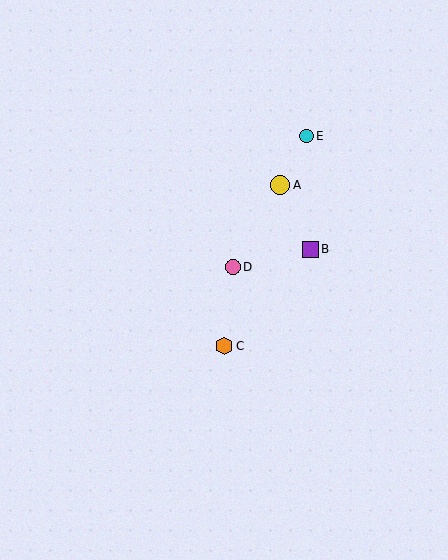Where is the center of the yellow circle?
The center of the yellow circle is at (280, 185).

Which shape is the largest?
The yellow circle (labeled A) is the largest.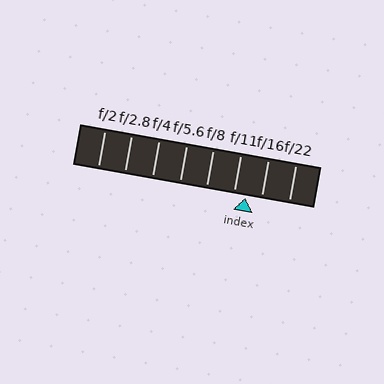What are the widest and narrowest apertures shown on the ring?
The widest aperture shown is f/2 and the narrowest is f/22.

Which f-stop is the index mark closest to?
The index mark is closest to f/11.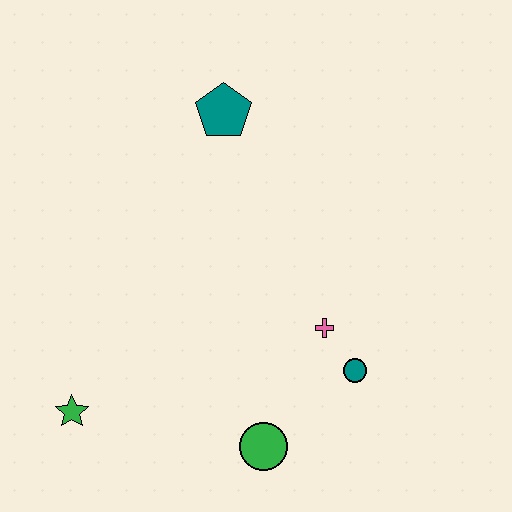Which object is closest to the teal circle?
The pink cross is closest to the teal circle.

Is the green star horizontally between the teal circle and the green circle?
No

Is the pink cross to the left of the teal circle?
Yes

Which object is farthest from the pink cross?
The green star is farthest from the pink cross.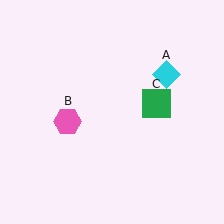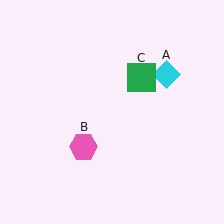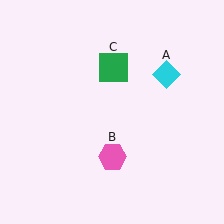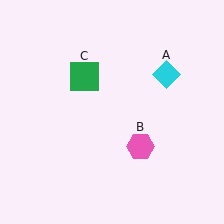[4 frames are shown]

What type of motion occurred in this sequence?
The pink hexagon (object B), green square (object C) rotated counterclockwise around the center of the scene.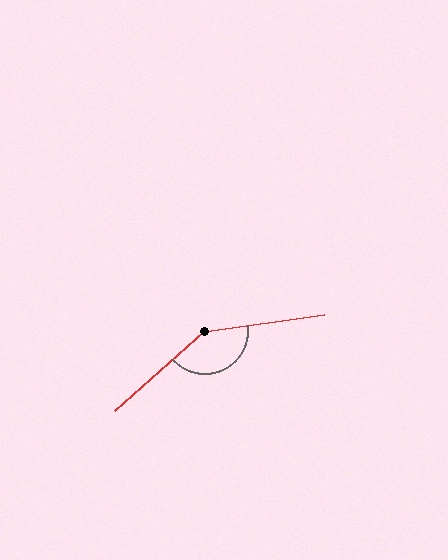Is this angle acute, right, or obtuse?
It is obtuse.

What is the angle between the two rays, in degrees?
Approximately 147 degrees.